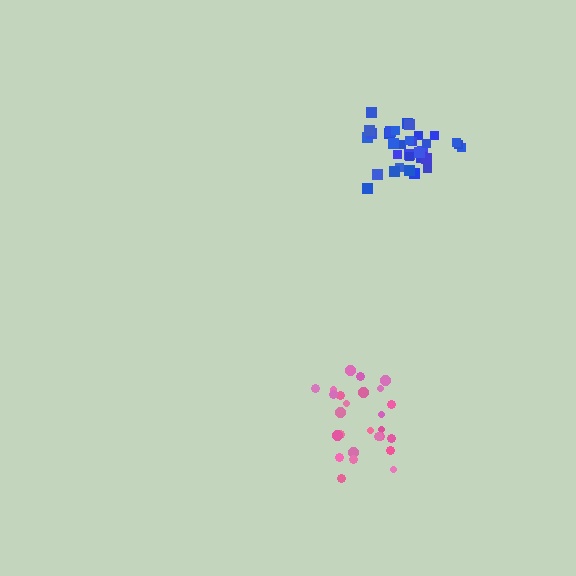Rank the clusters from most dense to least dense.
blue, pink.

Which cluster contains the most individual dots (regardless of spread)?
Blue (33).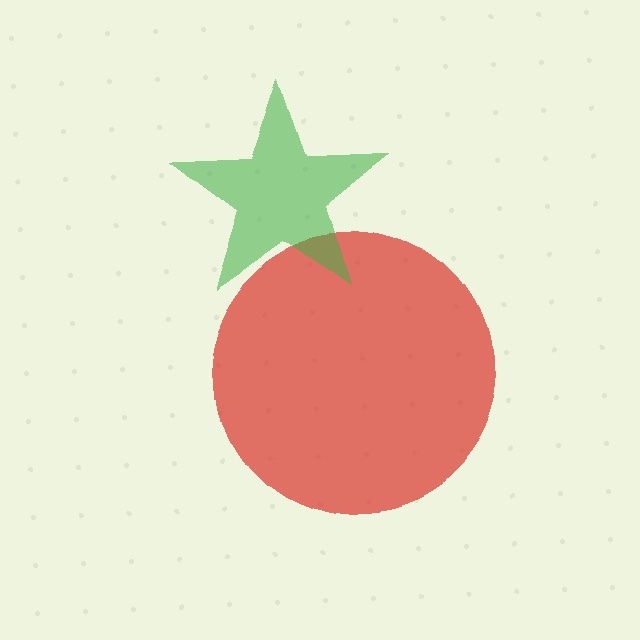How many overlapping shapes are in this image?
There are 2 overlapping shapes in the image.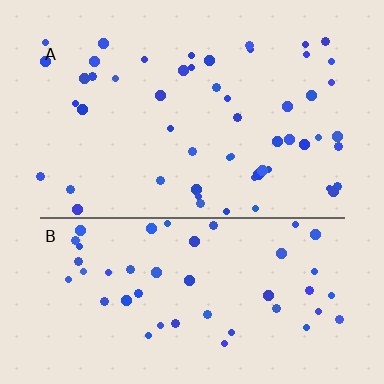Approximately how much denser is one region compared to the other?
Approximately 1.1× — region A over region B.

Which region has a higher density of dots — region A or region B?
A (the top).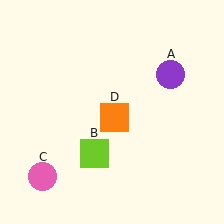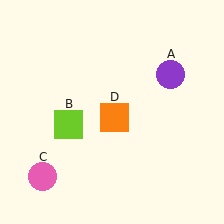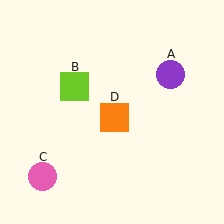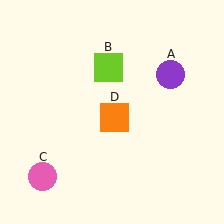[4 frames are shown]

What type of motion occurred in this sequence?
The lime square (object B) rotated clockwise around the center of the scene.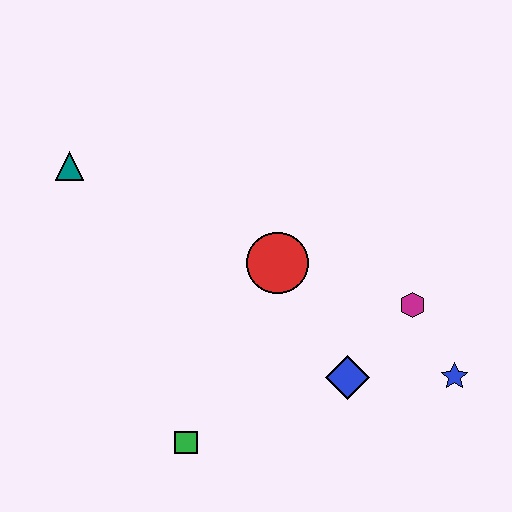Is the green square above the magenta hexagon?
No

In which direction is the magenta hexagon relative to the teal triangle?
The magenta hexagon is to the right of the teal triangle.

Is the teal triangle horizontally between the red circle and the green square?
No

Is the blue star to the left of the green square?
No